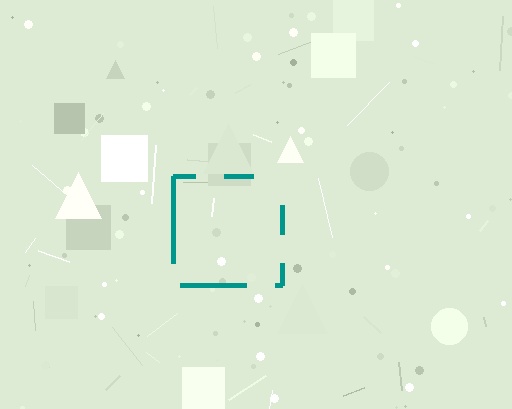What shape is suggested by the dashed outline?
The dashed outline suggests a square.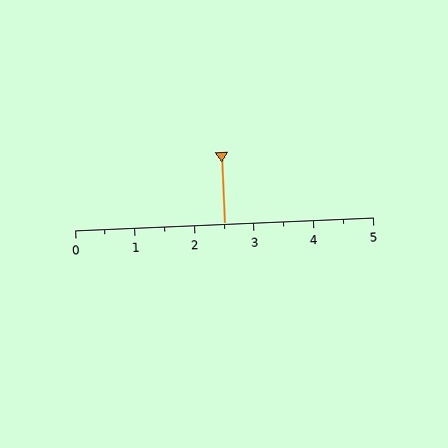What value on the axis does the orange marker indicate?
The marker indicates approximately 2.5.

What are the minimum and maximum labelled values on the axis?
The axis runs from 0 to 5.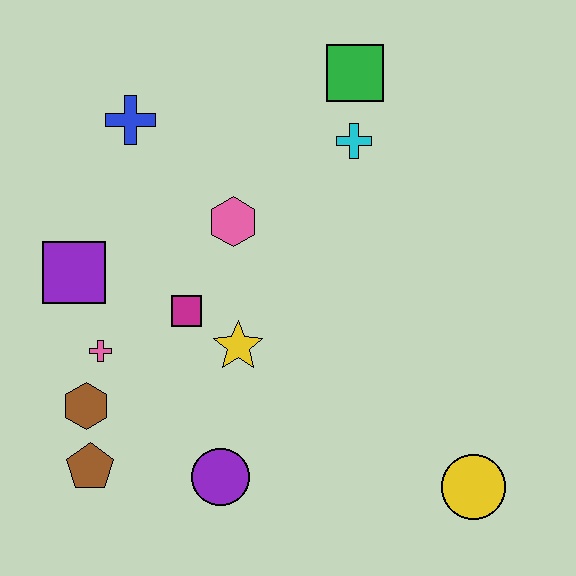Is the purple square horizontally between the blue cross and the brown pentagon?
No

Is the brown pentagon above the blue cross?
No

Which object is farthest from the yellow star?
The green square is farthest from the yellow star.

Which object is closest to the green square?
The cyan cross is closest to the green square.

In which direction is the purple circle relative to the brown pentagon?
The purple circle is to the right of the brown pentagon.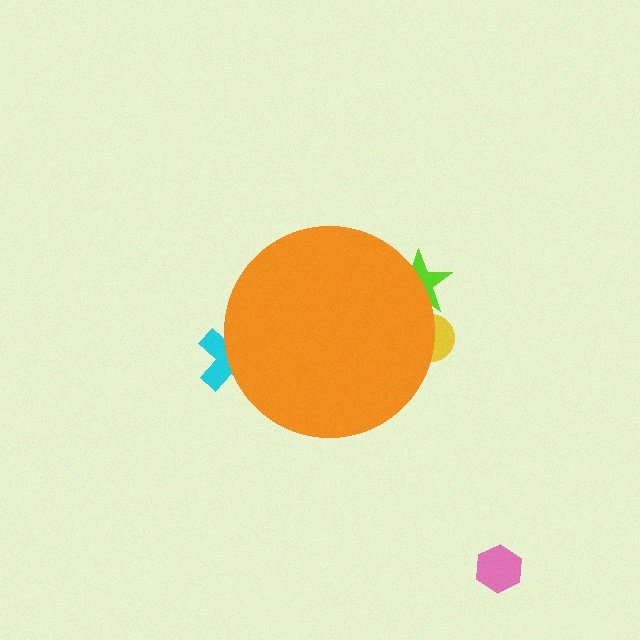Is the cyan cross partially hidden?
Yes, the cyan cross is partially hidden behind the orange circle.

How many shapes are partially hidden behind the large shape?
3 shapes are partially hidden.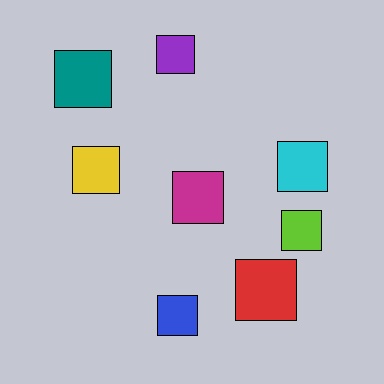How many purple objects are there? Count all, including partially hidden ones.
There is 1 purple object.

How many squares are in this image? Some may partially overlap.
There are 8 squares.